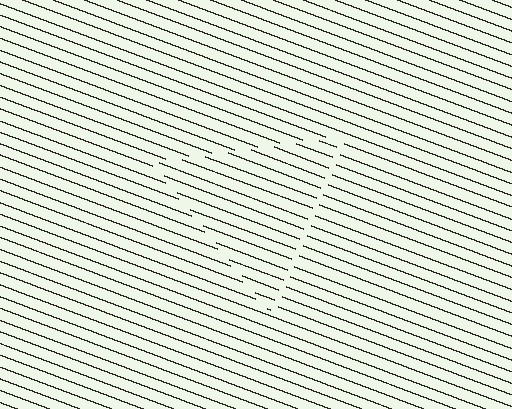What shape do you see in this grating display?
An illusory triangle. The interior of the shape contains the same grating, shifted by half a period — the contour is defined by the phase discontinuity where line-ends from the inner and outer gratings abut.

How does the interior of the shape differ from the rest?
The interior of the shape contains the same grating, shifted by half a period — the contour is defined by the phase discontinuity where line-ends from the inner and outer gratings abut.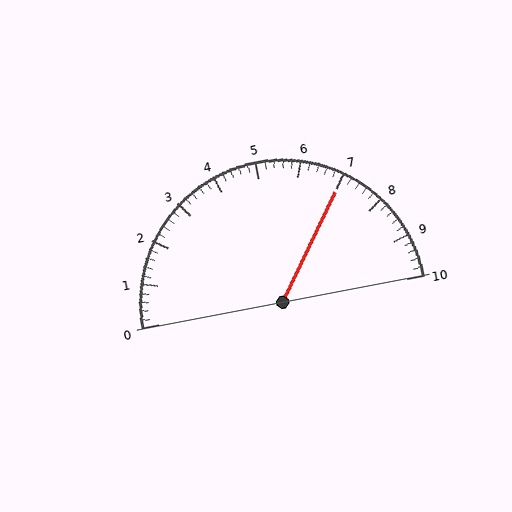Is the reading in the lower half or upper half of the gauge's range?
The reading is in the upper half of the range (0 to 10).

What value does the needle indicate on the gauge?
The needle indicates approximately 7.0.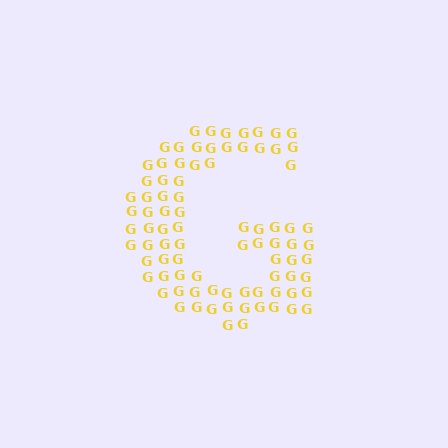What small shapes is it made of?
It is made of small letter G's.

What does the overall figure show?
The overall figure shows the letter G.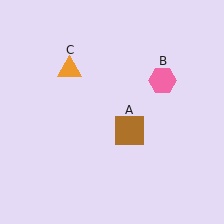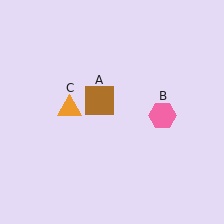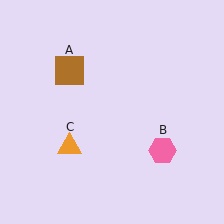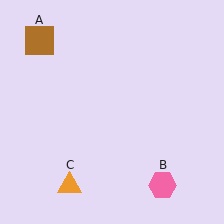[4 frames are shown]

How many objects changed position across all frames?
3 objects changed position: brown square (object A), pink hexagon (object B), orange triangle (object C).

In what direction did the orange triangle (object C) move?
The orange triangle (object C) moved down.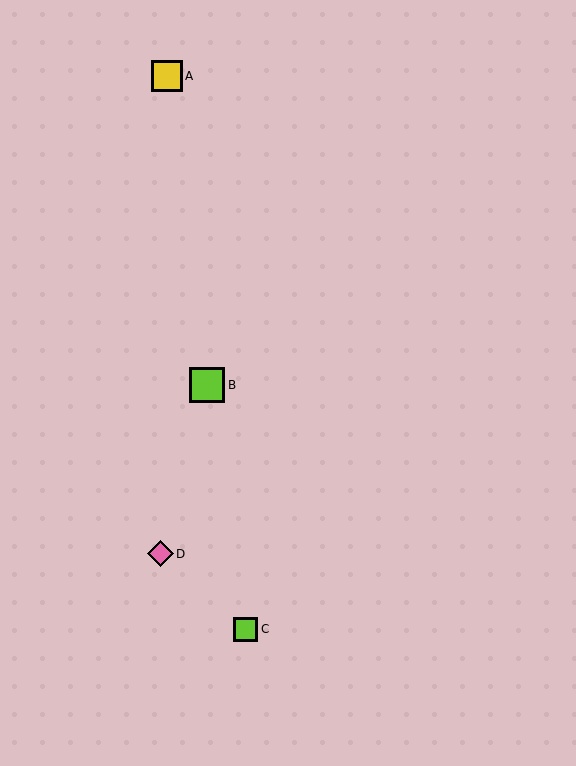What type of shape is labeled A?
Shape A is a yellow square.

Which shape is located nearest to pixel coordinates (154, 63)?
The yellow square (labeled A) at (167, 76) is nearest to that location.